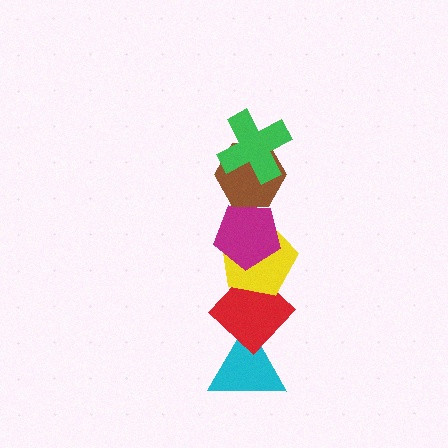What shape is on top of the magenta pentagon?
The brown hexagon is on top of the magenta pentagon.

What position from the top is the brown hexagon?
The brown hexagon is 2nd from the top.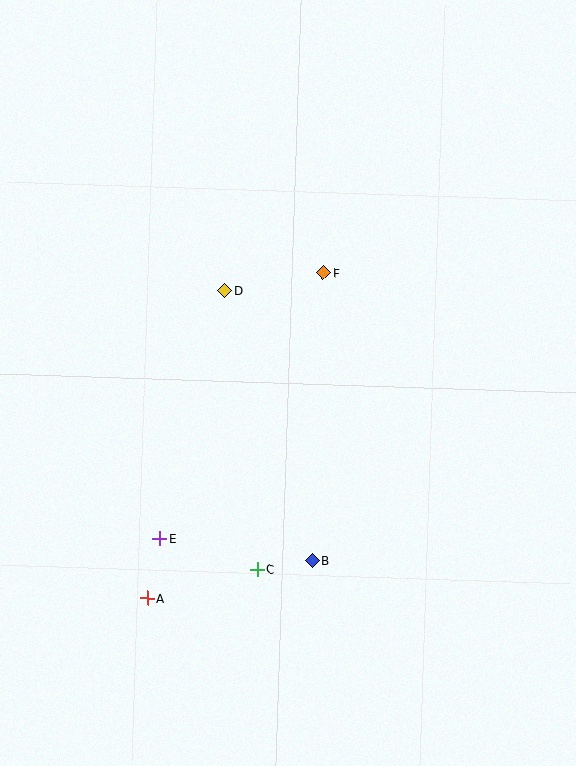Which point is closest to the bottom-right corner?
Point B is closest to the bottom-right corner.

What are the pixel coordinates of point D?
Point D is at (225, 291).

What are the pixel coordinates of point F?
Point F is at (323, 273).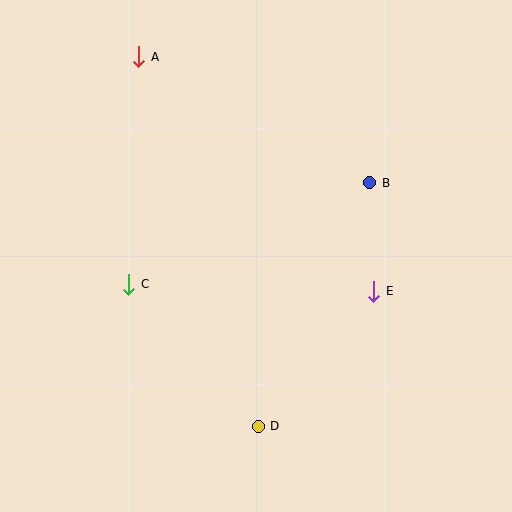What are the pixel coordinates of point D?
Point D is at (258, 426).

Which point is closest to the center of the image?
Point E at (374, 291) is closest to the center.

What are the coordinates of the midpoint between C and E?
The midpoint between C and E is at (251, 288).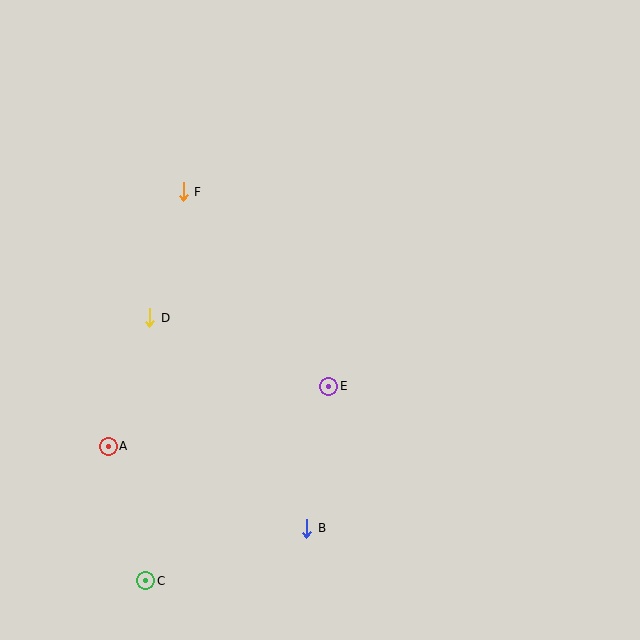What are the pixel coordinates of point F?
Point F is at (183, 192).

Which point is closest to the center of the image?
Point E at (329, 386) is closest to the center.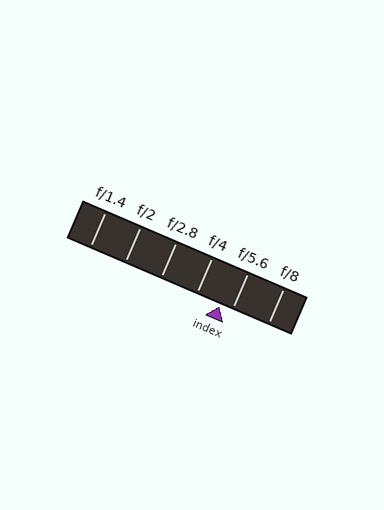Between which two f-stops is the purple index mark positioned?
The index mark is between f/4 and f/5.6.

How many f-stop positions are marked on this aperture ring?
There are 6 f-stop positions marked.